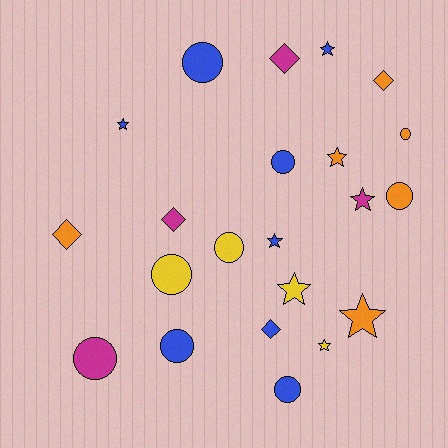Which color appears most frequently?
Blue, with 8 objects.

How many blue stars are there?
There are 3 blue stars.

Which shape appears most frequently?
Circle, with 9 objects.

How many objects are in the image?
There are 22 objects.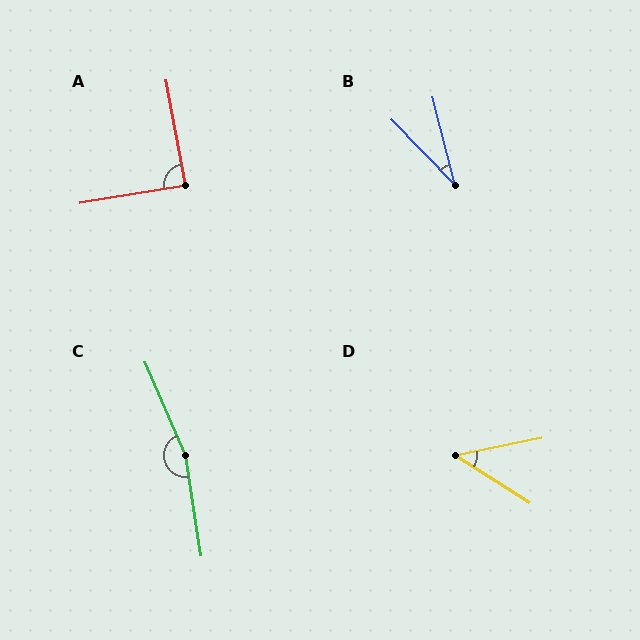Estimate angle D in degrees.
Approximately 44 degrees.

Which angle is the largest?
C, at approximately 165 degrees.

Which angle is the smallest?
B, at approximately 30 degrees.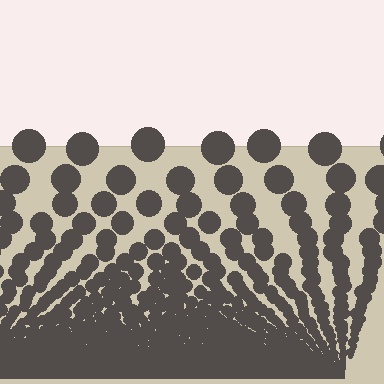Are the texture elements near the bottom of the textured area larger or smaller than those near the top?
Smaller. The gradient is inverted — elements near the bottom are smaller and denser.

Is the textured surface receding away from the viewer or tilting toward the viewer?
The surface appears to tilt toward the viewer. Texture elements get larger and sparser toward the top.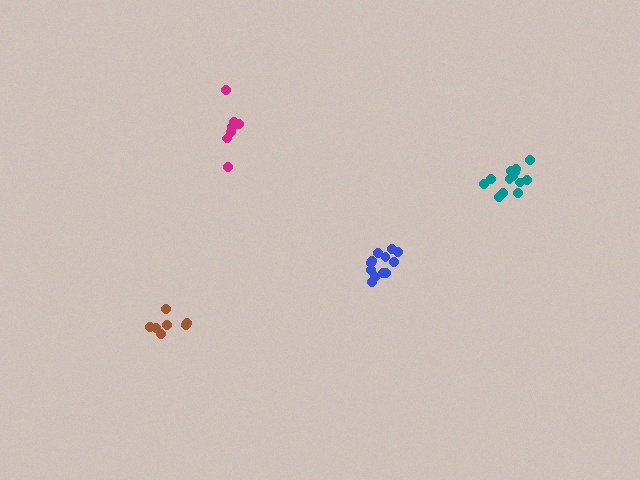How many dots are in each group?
Group 1: 7 dots, Group 2: 13 dots, Group 3: 12 dots, Group 4: 7 dots (39 total).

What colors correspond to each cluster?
The clusters are colored: brown, teal, blue, magenta.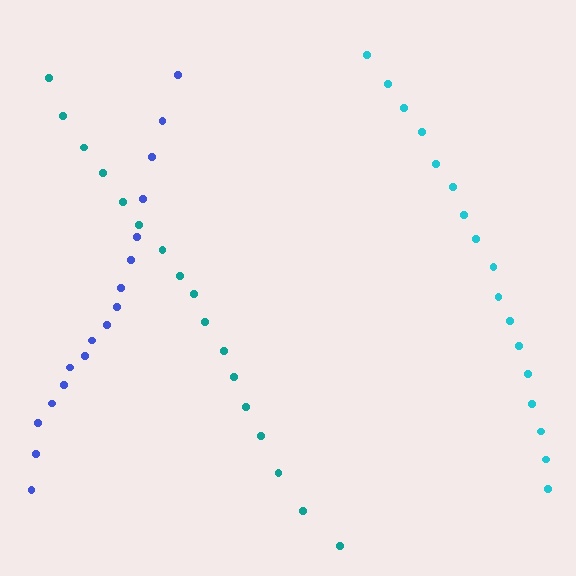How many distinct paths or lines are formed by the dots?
There are 3 distinct paths.